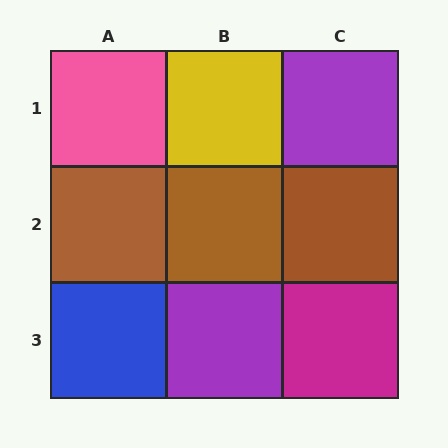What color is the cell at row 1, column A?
Pink.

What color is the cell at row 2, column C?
Brown.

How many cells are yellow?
1 cell is yellow.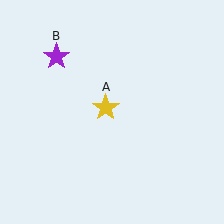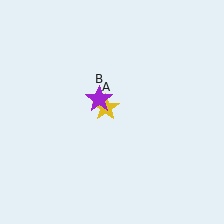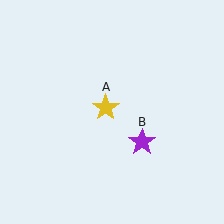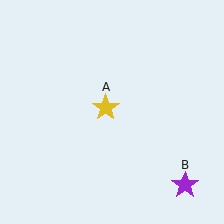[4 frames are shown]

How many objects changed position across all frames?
1 object changed position: purple star (object B).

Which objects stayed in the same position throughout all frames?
Yellow star (object A) remained stationary.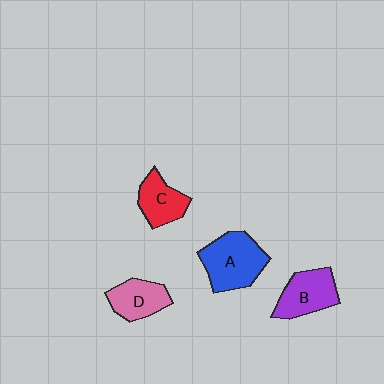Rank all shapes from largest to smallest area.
From largest to smallest: A (blue), B (purple), D (pink), C (red).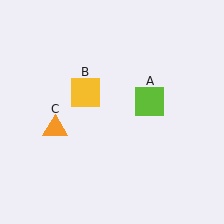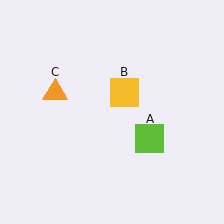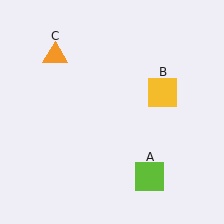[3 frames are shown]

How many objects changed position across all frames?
3 objects changed position: lime square (object A), yellow square (object B), orange triangle (object C).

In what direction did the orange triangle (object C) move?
The orange triangle (object C) moved up.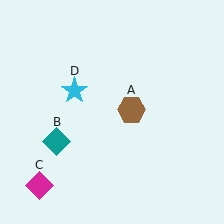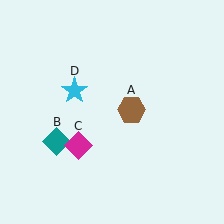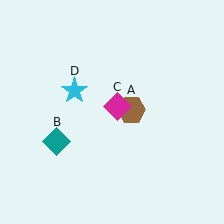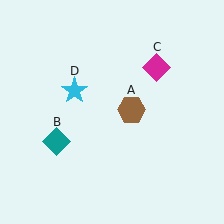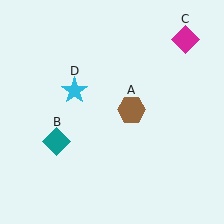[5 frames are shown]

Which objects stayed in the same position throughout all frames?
Brown hexagon (object A) and teal diamond (object B) and cyan star (object D) remained stationary.